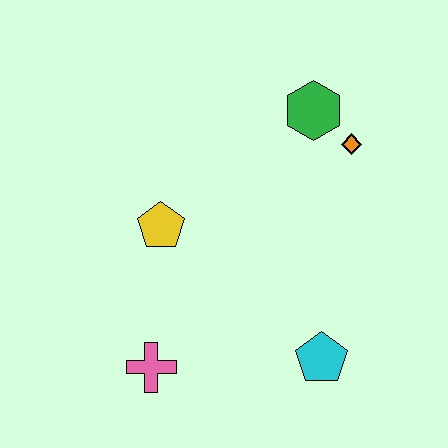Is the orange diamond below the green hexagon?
Yes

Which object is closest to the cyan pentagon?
The pink cross is closest to the cyan pentagon.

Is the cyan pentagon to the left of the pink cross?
No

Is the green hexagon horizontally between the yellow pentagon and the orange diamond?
Yes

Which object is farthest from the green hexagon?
The pink cross is farthest from the green hexagon.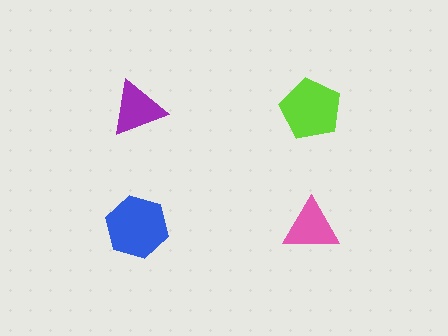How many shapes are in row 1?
2 shapes.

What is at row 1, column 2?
A lime pentagon.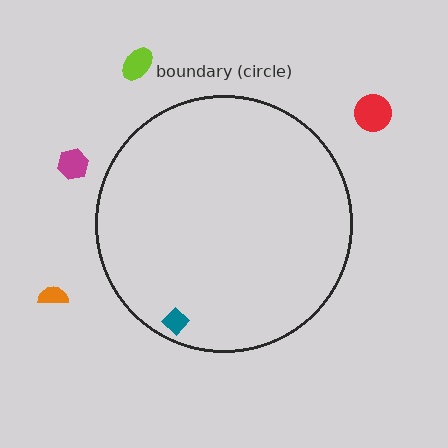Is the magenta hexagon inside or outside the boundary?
Outside.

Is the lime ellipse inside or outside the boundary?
Outside.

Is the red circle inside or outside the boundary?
Outside.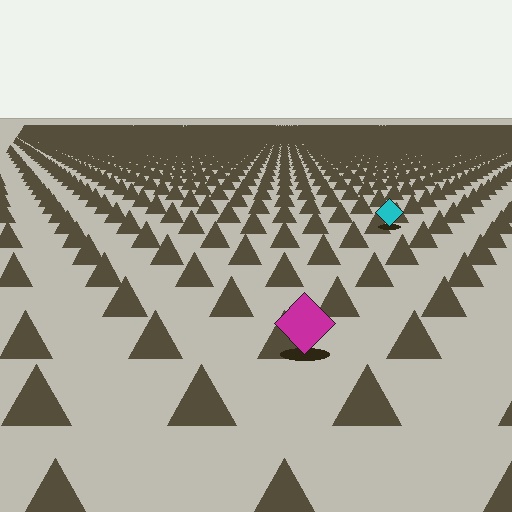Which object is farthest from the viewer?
The cyan diamond is farthest from the viewer. It appears smaller and the ground texture around it is denser.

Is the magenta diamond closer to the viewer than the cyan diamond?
Yes. The magenta diamond is closer — you can tell from the texture gradient: the ground texture is coarser near it.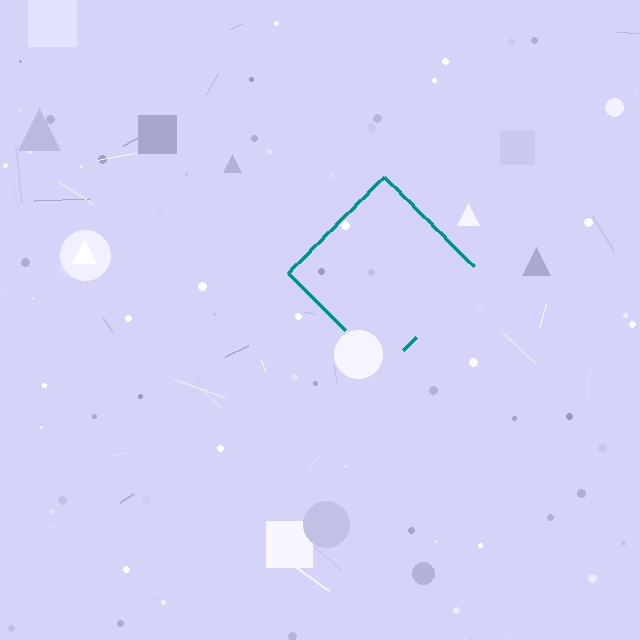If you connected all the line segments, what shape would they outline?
They would outline a diamond.